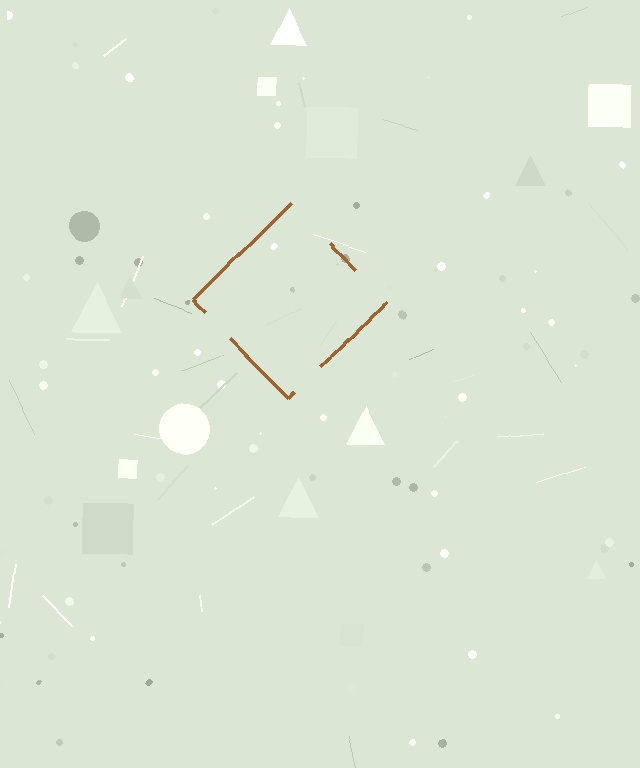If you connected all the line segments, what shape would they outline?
They would outline a diamond.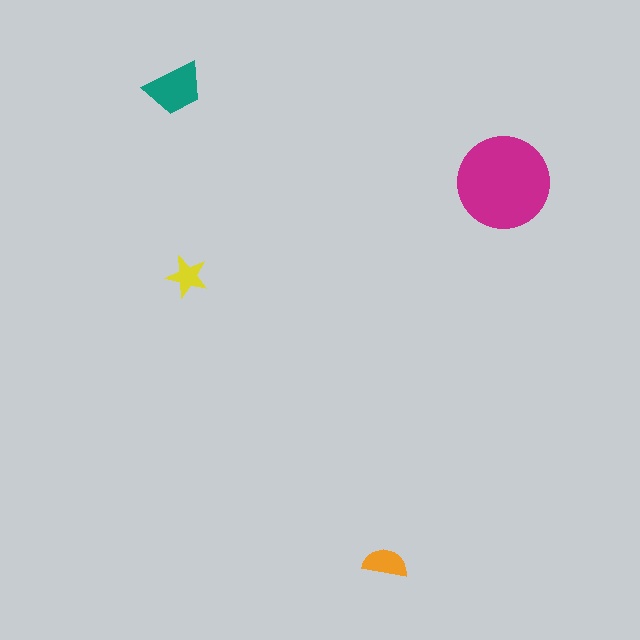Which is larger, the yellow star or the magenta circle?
The magenta circle.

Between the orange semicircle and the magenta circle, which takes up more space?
The magenta circle.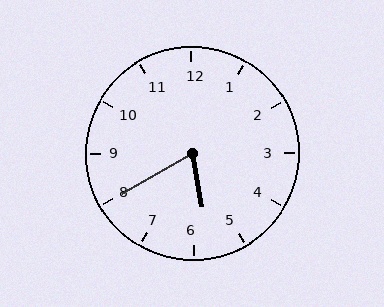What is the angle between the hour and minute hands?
Approximately 70 degrees.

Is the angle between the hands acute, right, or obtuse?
It is acute.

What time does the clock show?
5:40.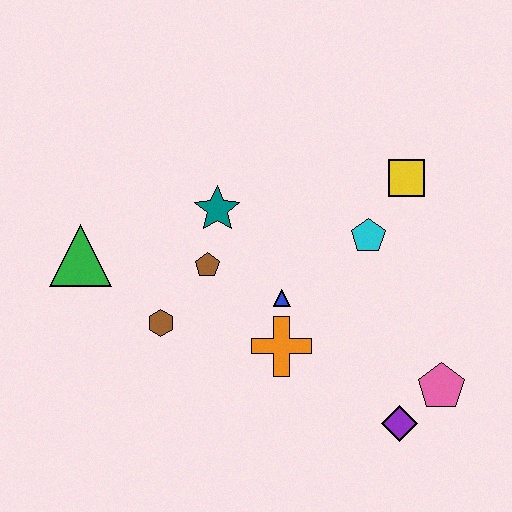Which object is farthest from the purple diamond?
The green triangle is farthest from the purple diamond.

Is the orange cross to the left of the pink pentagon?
Yes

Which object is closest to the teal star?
The brown pentagon is closest to the teal star.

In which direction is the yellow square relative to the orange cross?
The yellow square is above the orange cross.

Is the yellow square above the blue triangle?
Yes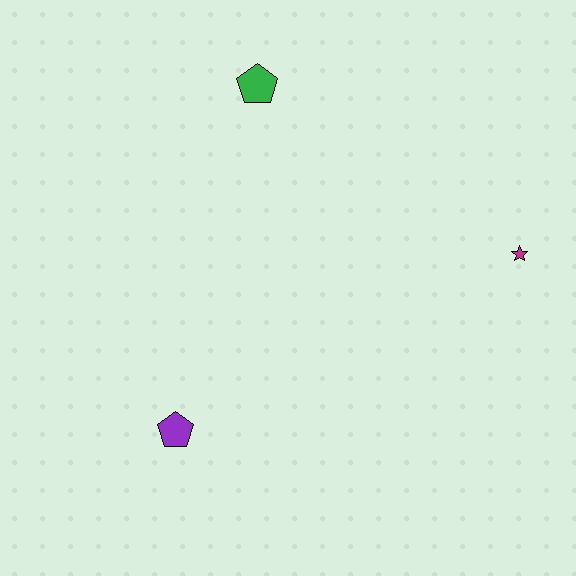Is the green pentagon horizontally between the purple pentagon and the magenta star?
Yes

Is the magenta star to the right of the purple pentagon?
Yes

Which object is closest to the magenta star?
The green pentagon is closest to the magenta star.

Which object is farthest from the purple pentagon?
The magenta star is farthest from the purple pentagon.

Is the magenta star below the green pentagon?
Yes